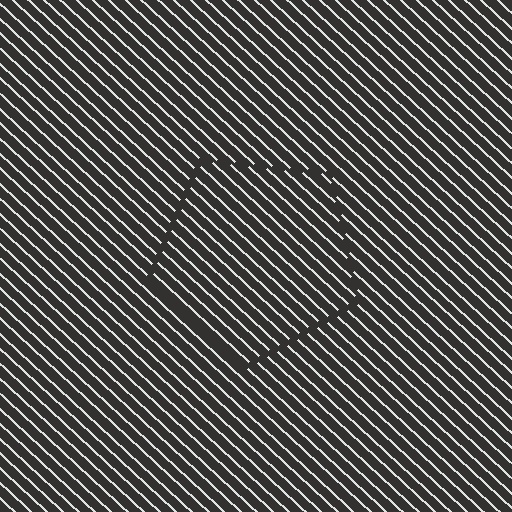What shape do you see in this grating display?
An illusory pentagon. The interior of the shape contains the same grating, shifted by half a period — the contour is defined by the phase discontinuity where line-ends from the inner and outer gratings abut.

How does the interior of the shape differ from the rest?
The interior of the shape contains the same grating, shifted by half a period — the contour is defined by the phase discontinuity where line-ends from the inner and outer gratings abut.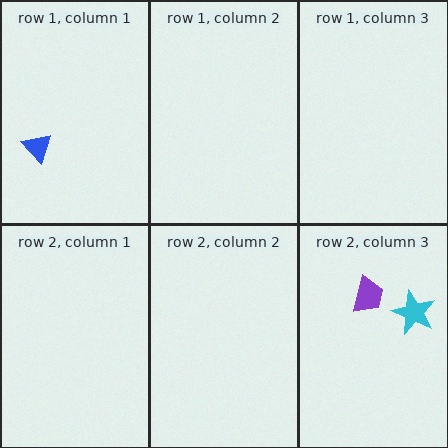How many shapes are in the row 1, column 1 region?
1.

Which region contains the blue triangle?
The row 1, column 1 region.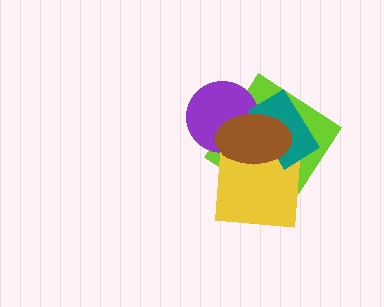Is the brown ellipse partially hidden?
No, no other shape covers it.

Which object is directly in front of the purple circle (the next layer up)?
The teal rectangle is directly in front of the purple circle.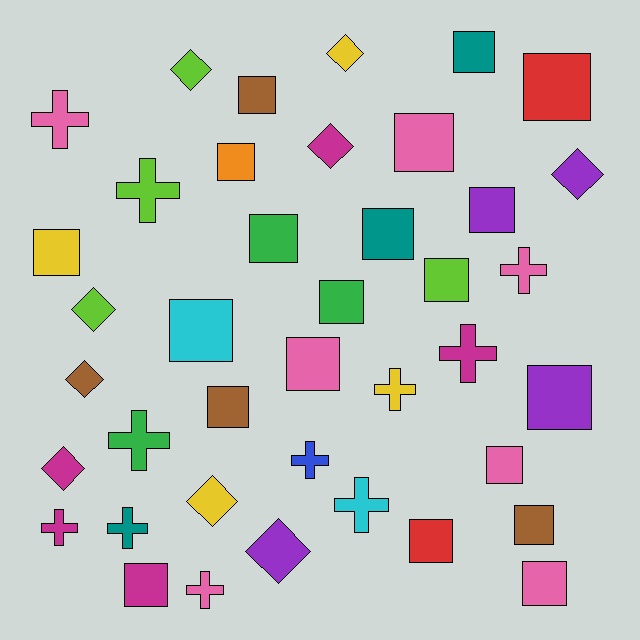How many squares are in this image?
There are 20 squares.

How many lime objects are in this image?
There are 4 lime objects.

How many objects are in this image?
There are 40 objects.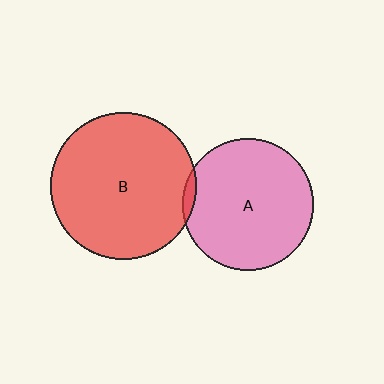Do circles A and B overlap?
Yes.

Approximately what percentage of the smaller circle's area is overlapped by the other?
Approximately 5%.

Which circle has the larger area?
Circle B (red).